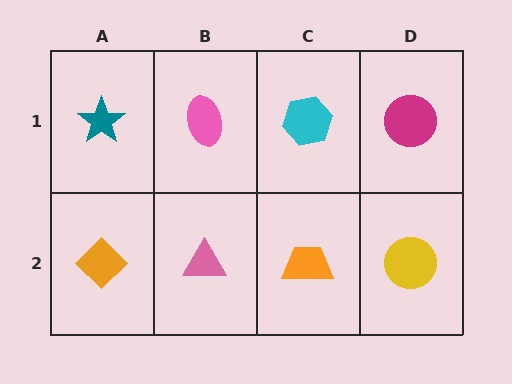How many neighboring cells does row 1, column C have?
3.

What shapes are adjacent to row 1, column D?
A yellow circle (row 2, column D), a cyan hexagon (row 1, column C).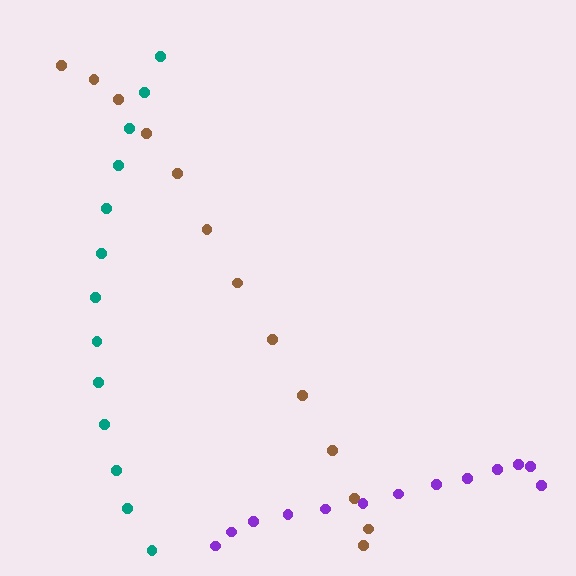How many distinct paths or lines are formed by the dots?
There are 3 distinct paths.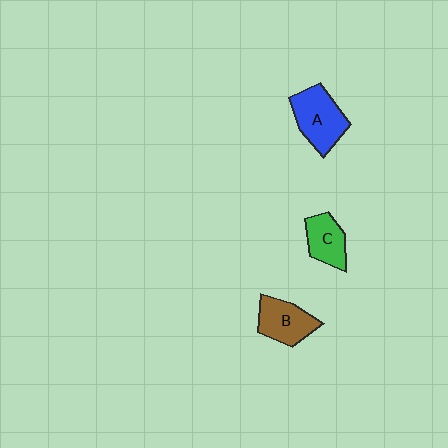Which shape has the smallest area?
Shape C (green).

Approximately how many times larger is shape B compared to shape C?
Approximately 1.2 times.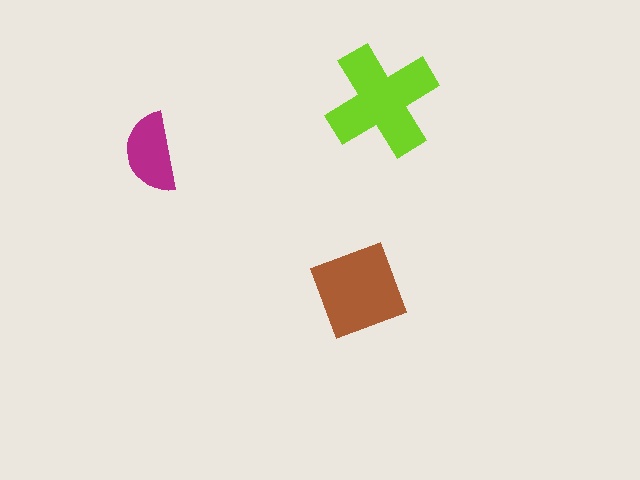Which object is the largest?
The lime cross.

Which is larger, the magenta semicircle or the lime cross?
The lime cross.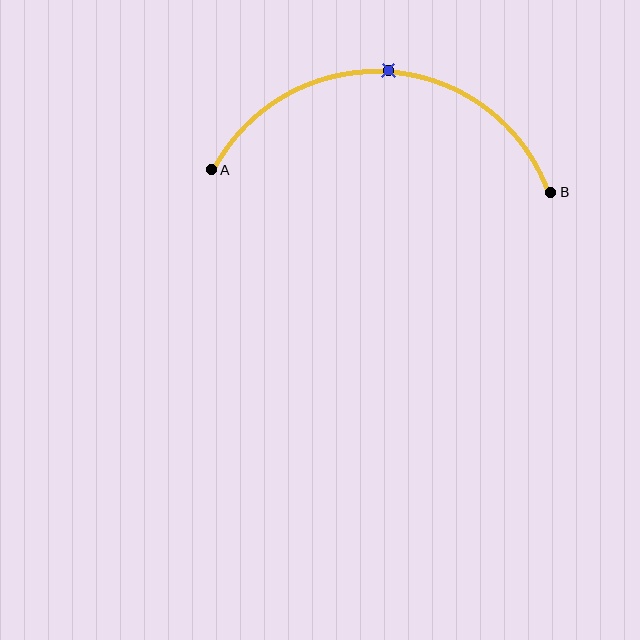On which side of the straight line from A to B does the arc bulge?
The arc bulges above the straight line connecting A and B.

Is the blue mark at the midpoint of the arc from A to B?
Yes. The blue mark lies on the arc at equal arc-length from both A and B — it is the arc midpoint.